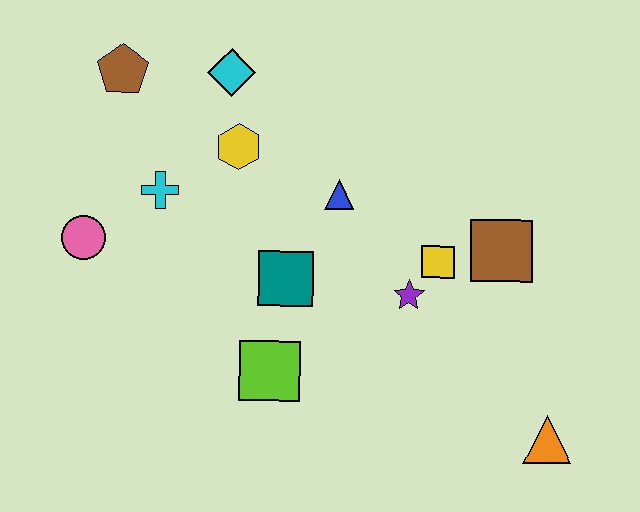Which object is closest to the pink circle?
The cyan cross is closest to the pink circle.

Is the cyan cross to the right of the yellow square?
No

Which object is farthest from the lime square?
The brown pentagon is farthest from the lime square.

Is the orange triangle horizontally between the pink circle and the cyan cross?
No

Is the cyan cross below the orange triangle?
No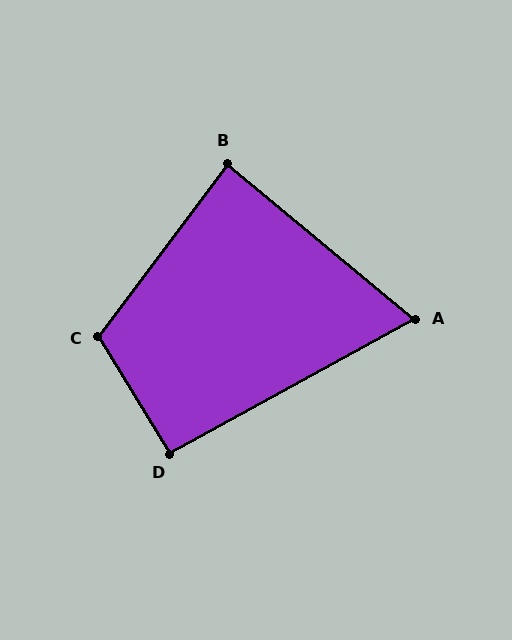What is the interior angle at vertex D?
Approximately 93 degrees (approximately right).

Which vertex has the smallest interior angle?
A, at approximately 68 degrees.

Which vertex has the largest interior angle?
C, at approximately 112 degrees.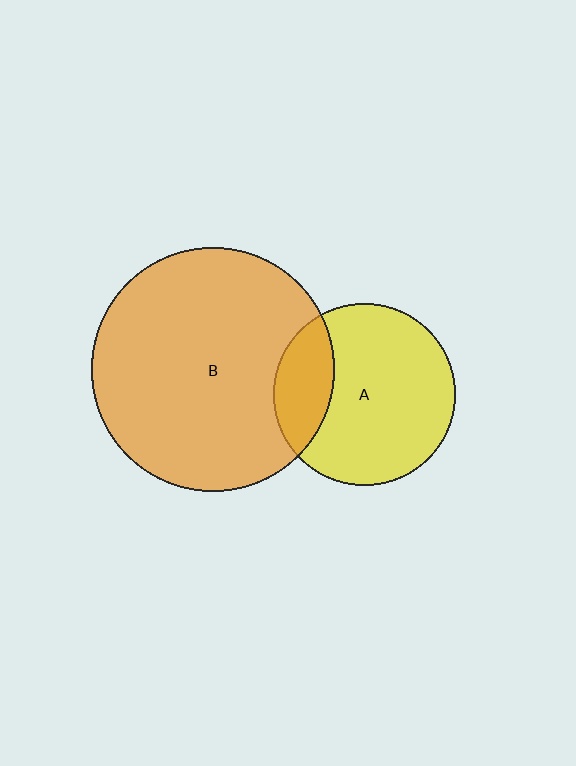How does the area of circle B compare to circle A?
Approximately 1.8 times.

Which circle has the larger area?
Circle B (orange).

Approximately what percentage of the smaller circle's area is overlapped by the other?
Approximately 25%.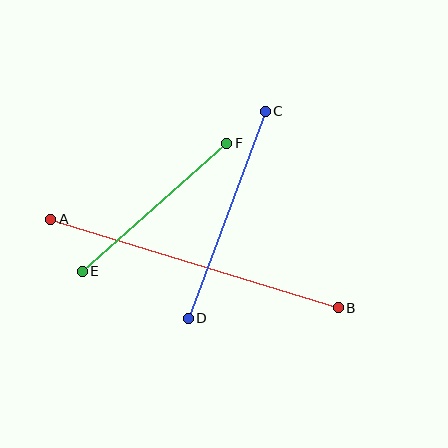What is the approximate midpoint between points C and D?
The midpoint is at approximately (227, 215) pixels.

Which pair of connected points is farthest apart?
Points A and B are farthest apart.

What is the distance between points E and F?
The distance is approximately 193 pixels.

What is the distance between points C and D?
The distance is approximately 221 pixels.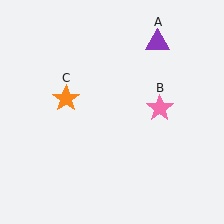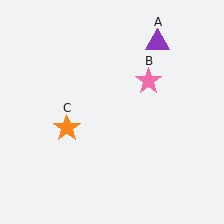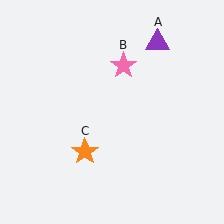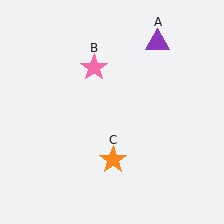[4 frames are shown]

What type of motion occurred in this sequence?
The pink star (object B), orange star (object C) rotated counterclockwise around the center of the scene.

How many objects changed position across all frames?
2 objects changed position: pink star (object B), orange star (object C).